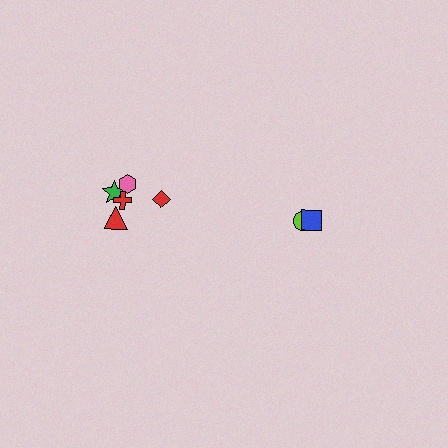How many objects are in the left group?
There are 5 objects.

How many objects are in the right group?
There are 3 objects.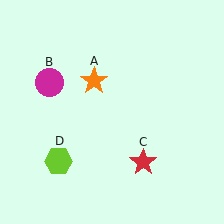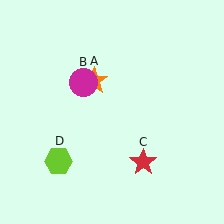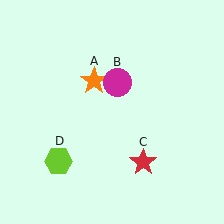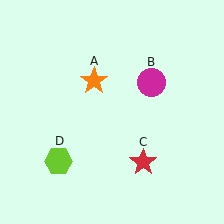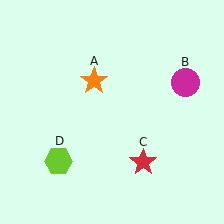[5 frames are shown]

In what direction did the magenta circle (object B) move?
The magenta circle (object B) moved right.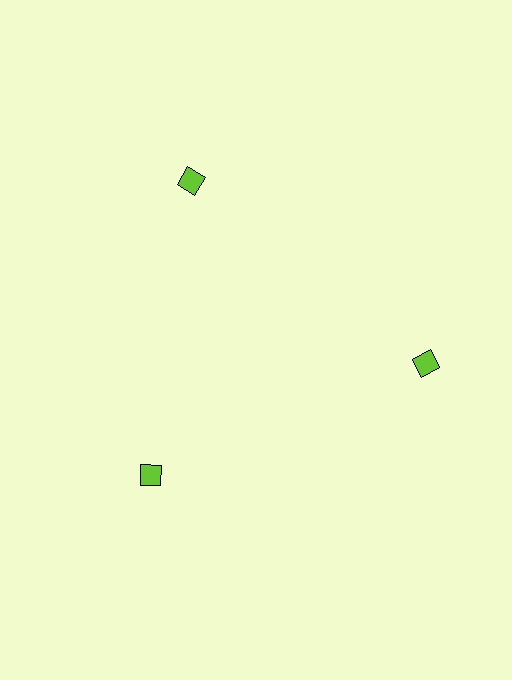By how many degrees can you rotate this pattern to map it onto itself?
The pattern maps onto itself every 120 degrees of rotation.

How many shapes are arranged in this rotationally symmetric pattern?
There are 3 shapes, arranged in 3 groups of 1.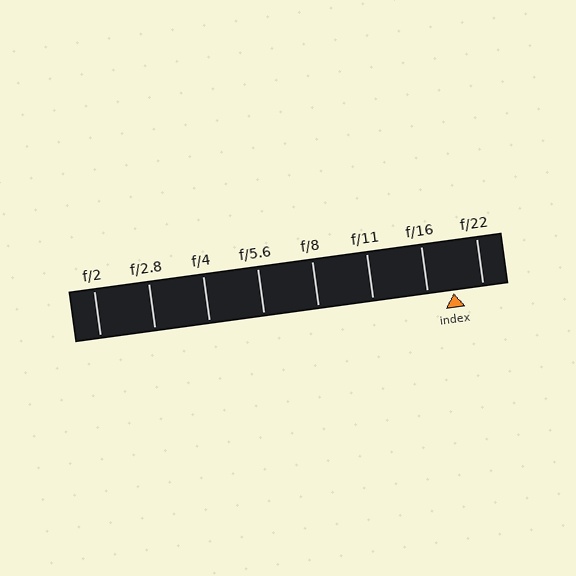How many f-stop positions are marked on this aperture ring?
There are 8 f-stop positions marked.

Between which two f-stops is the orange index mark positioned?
The index mark is between f/16 and f/22.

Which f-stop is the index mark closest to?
The index mark is closest to f/16.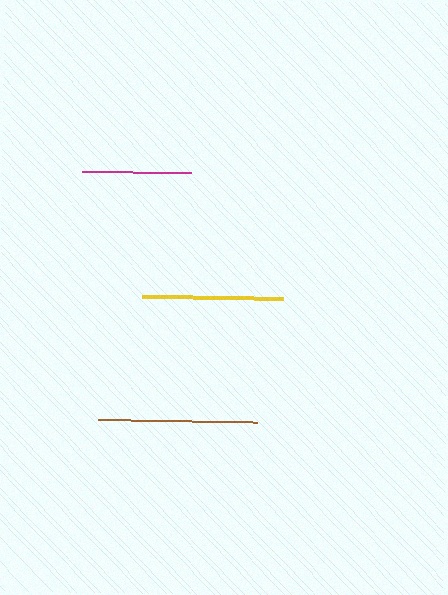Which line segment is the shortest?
The magenta line is the shortest at approximately 108 pixels.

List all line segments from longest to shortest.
From longest to shortest: brown, yellow, magenta.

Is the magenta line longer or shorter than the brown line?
The brown line is longer than the magenta line.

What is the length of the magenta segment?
The magenta segment is approximately 108 pixels long.